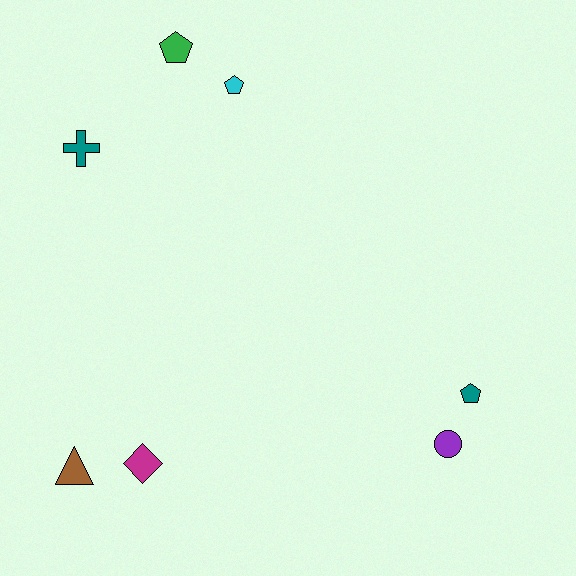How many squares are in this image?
There are no squares.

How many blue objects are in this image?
There are no blue objects.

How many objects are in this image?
There are 7 objects.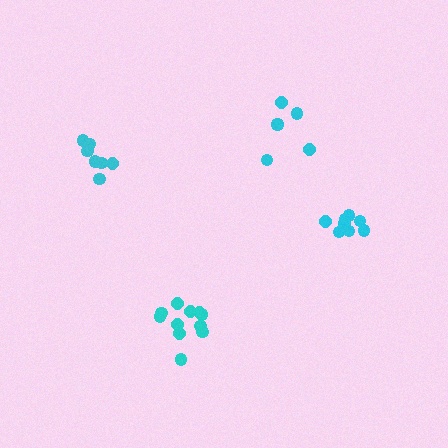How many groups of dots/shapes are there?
There are 4 groups.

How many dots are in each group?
Group 1: 11 dots, Group 2: 6 dots, Group 3: 7 dots, Group 4: 9 dots (33 total).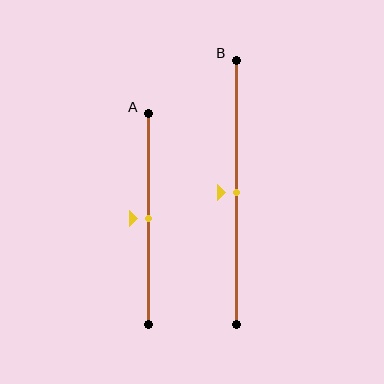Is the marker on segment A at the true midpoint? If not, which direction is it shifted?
Yes, the marker on segment A is at the true midpoint.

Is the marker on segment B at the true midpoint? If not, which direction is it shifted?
Yes, the marker on segment B is at the true midpoint.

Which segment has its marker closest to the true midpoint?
Segment A has its marker closest to the true midpoint.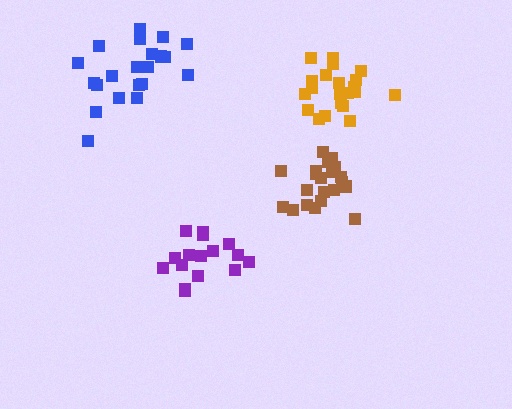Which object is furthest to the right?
The orange cluster is rightmost.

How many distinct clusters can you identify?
There are 4 distinct clusters.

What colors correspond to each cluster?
The clusters are colored: brown, purple, blue, orange.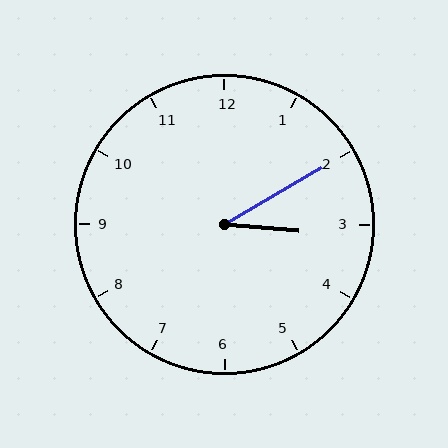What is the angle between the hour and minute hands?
Approximately 35 degrees.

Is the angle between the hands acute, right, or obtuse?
It is acute.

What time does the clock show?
3:10.